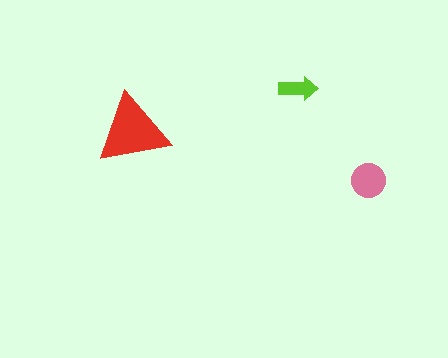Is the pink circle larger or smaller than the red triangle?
Smaller.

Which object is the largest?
The red triangle.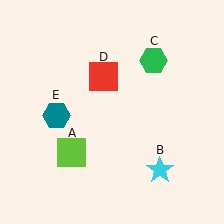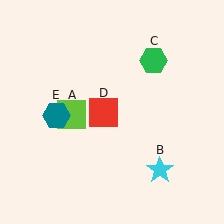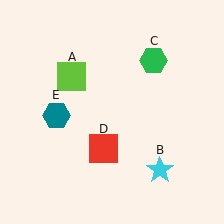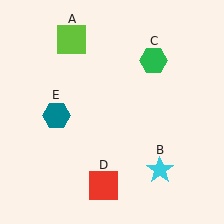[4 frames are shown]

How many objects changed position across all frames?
2 objects changed position: lime square (object A), red square (object D).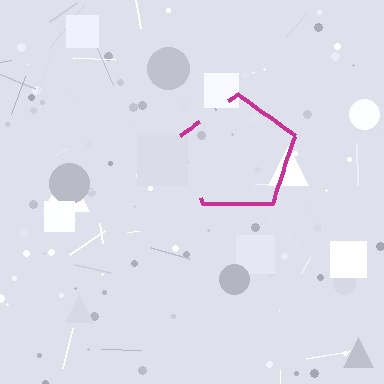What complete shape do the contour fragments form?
The contour fragments form a pentagon.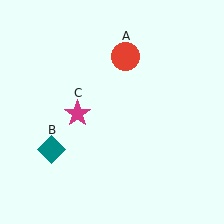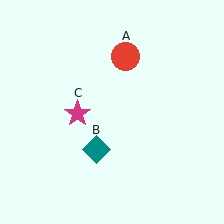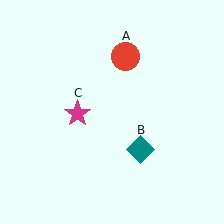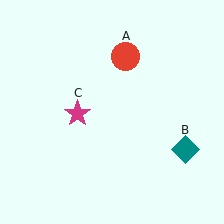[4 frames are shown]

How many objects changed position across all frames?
1 object changed position: teal diamond (object B).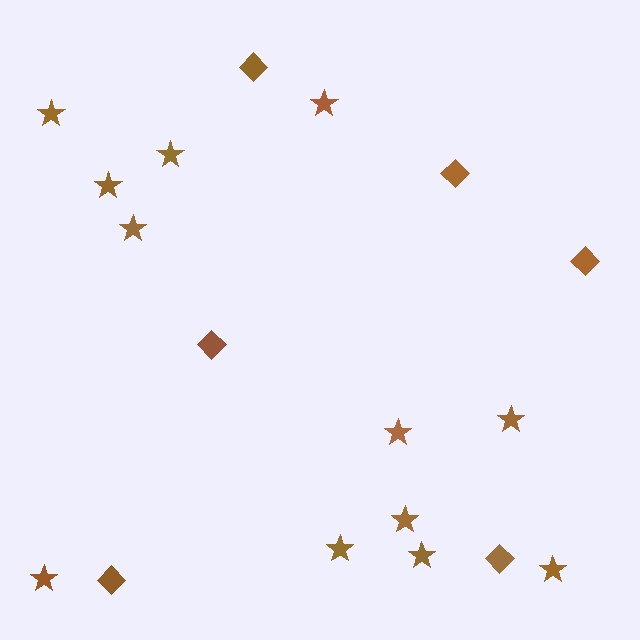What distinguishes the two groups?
There are 2 groups: one group of diamonds (6) and one group of stars (12).